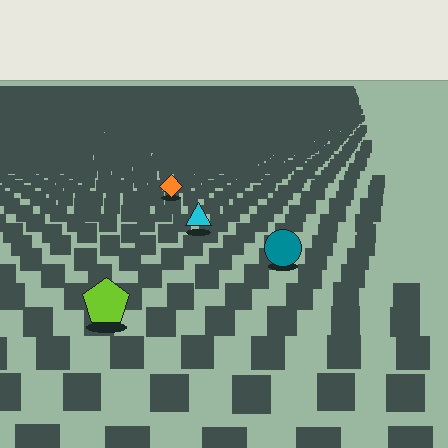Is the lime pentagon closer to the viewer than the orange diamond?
Yes. The lime pentagon is closer — you can tell from the texture gradient: the ground texture is coarser near it.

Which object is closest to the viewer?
The lime pentagon is closest. The texture marks near it are larger and more spread out.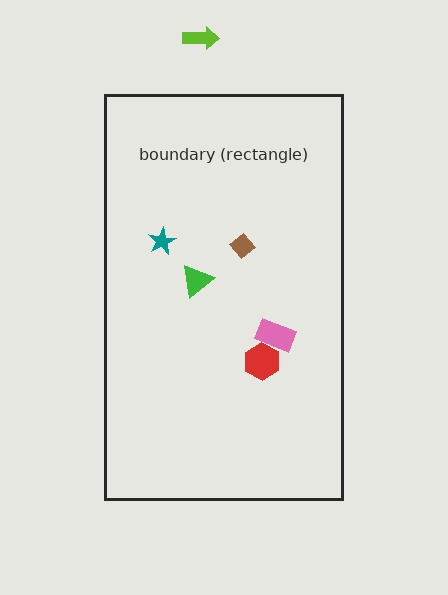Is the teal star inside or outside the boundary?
Inside.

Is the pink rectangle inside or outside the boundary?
Inside.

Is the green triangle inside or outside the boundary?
Inside.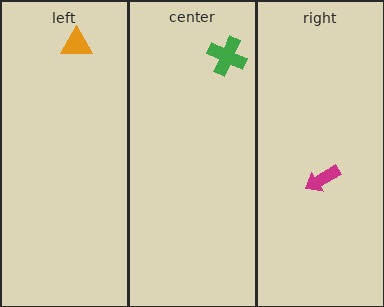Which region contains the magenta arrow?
The right region.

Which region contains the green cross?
The center region.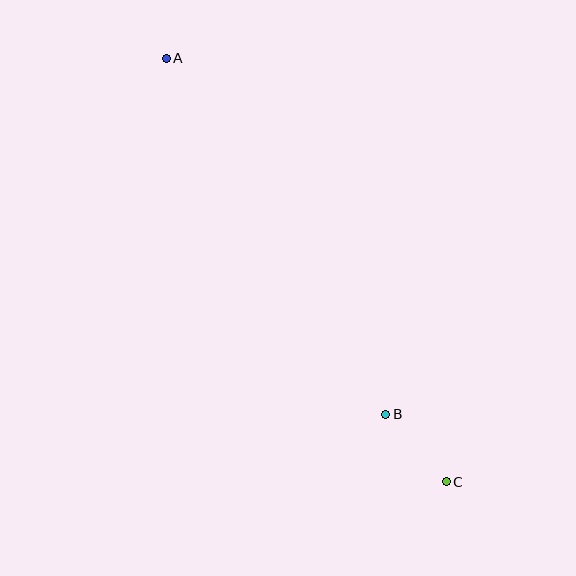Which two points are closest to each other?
Points B and C are closest to each other.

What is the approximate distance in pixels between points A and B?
The distance between A and B is approximately 418 pixels.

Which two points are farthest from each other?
Points A and C are farthest from each other.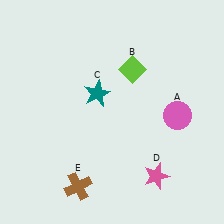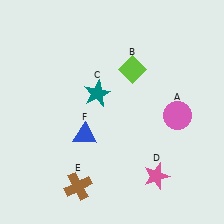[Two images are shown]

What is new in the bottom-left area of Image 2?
A blue triangle (F) was added in the bottom-left area of Image 2.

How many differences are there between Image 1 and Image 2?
There is 1 difference between the two images.